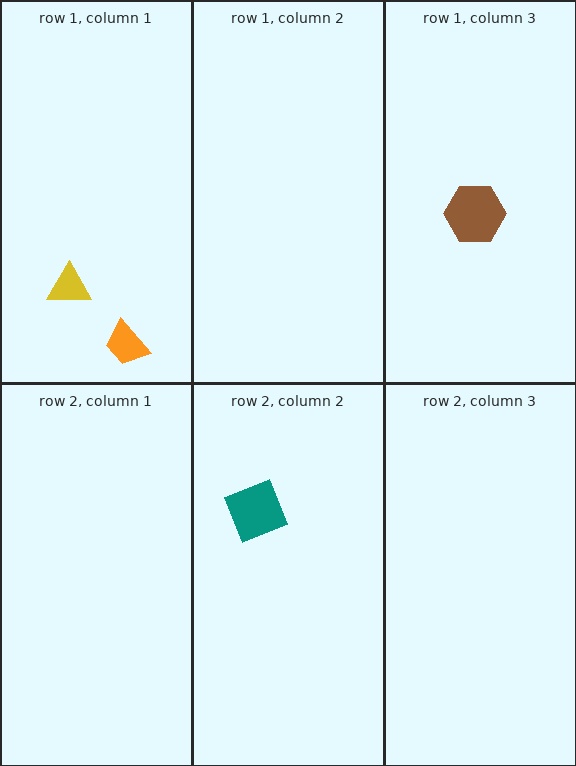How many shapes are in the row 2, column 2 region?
1.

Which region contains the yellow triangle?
The row 1, column 1 region.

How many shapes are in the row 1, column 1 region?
2.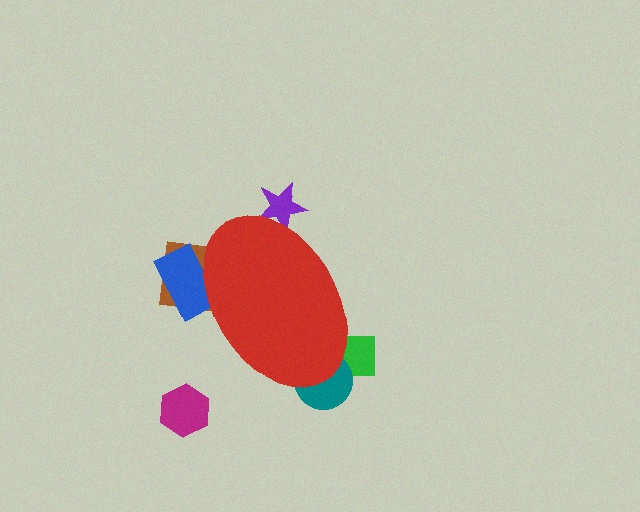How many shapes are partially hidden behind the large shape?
5 shapes are partially hidden.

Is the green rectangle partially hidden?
Yes, the green rectangle is partially hidden behind the red ellipse.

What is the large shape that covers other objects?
A red ellipse.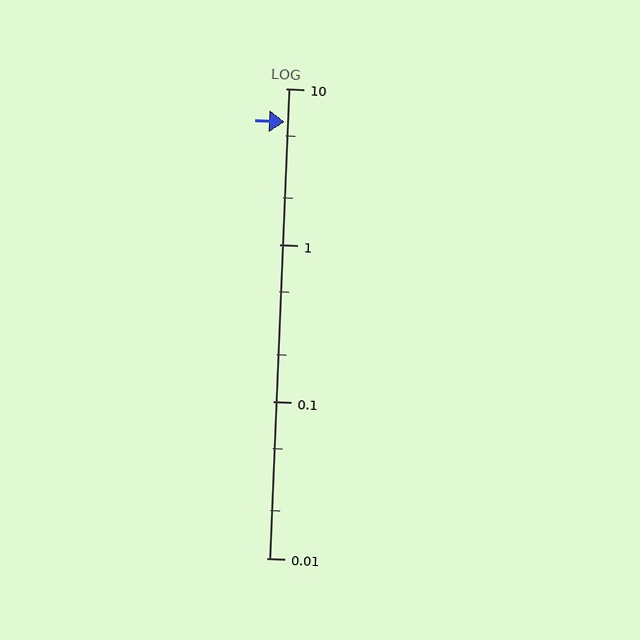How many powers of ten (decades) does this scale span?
The scale spans 3 decades, from 0.01 to 10.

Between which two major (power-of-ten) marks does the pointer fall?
The pointer is between 1 and 10.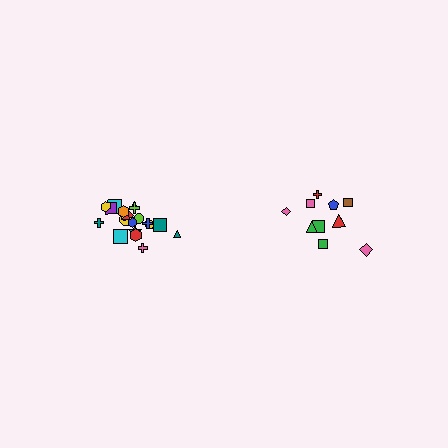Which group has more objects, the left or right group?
The left group.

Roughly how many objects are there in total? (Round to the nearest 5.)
Roughly 30 objects in total.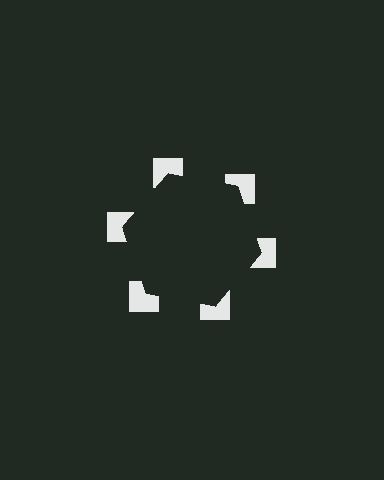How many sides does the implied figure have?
6 sides.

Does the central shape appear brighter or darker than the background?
It typically appears slightly darker than the background, even though no actual brightness change is drawn.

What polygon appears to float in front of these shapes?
An illusory hexagon — its edges are inferred from the aligned wedge cuts in the notched squares, not physically drawn.